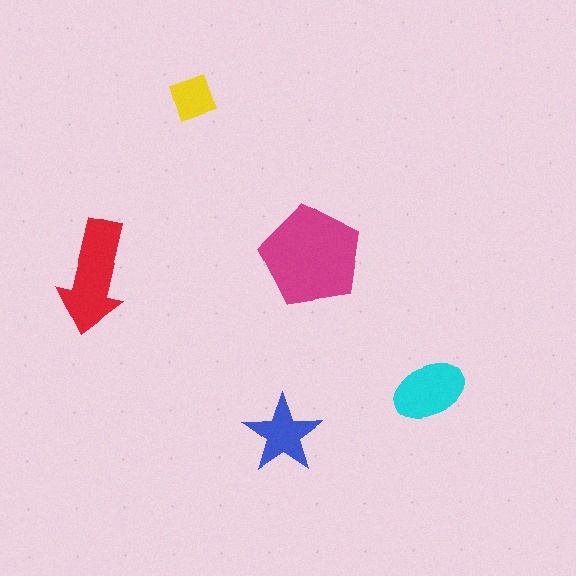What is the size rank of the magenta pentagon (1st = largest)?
1st.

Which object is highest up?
The yellow square is topmost.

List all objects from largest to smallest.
The magenta pentagon, the red arrow, the cyan ellipse, the blue star, the yellow square.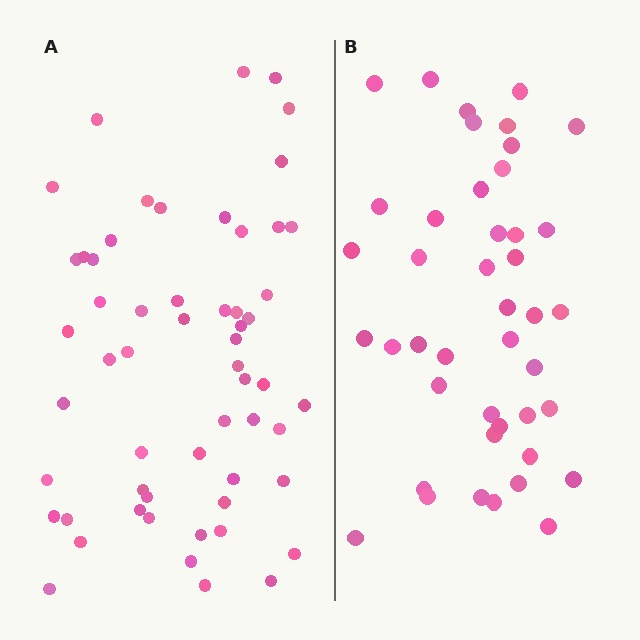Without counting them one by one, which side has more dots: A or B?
Region A (the left region) has more dots.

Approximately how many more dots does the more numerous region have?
Region A has approximately 15 more dots than region B.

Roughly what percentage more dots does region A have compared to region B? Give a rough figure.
About 35% more.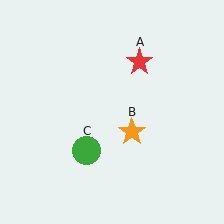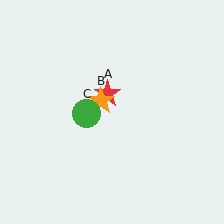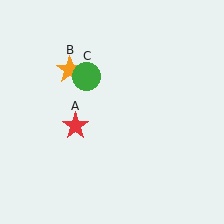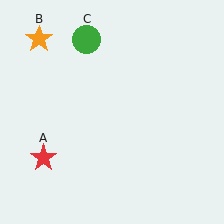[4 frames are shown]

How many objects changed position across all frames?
3 objects changed position: red star (object A), orange star (object B), green circle (object C).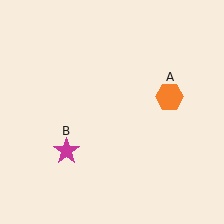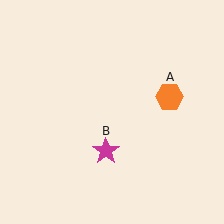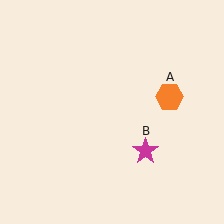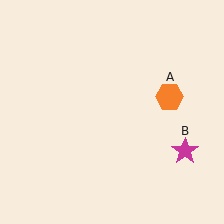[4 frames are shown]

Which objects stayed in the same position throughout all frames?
Orange hexagon (object A) remained stationary.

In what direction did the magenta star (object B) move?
The magenta star (object B) moved right.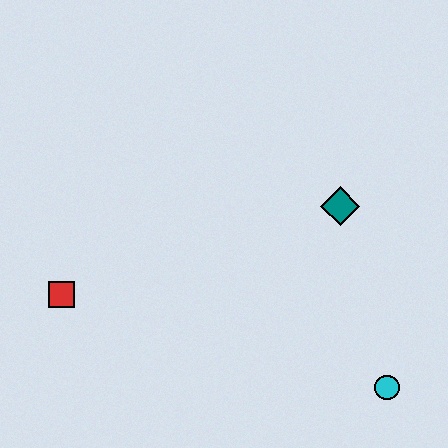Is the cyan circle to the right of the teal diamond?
Yes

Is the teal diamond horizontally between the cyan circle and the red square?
Yes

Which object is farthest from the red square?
The cyan circle is farthest from the red square.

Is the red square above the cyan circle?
Yes